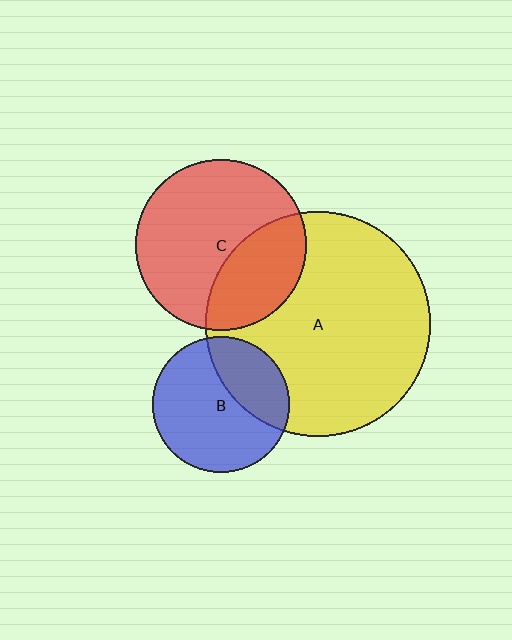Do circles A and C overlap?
Yes.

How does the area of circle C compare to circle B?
Approximately 1.6 times.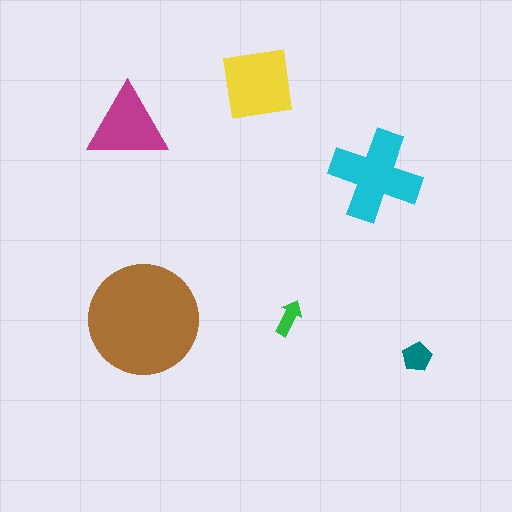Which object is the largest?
The brown circle.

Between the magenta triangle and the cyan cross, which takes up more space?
The cyan cross.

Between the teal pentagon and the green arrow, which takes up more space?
The teal pentagon.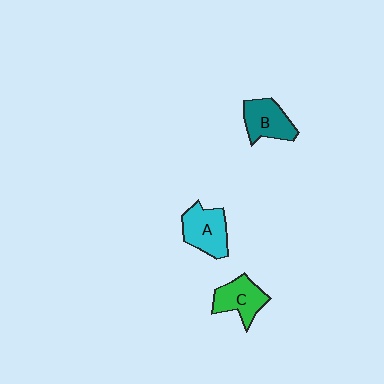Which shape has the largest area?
Shape A (cyan).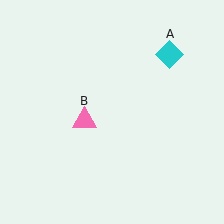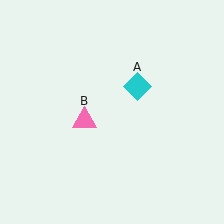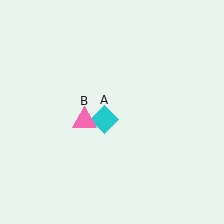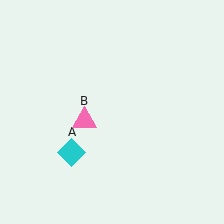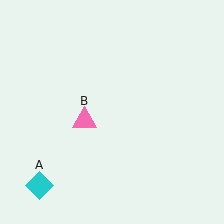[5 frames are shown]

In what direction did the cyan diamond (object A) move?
The cyan diamond (object A) moved down and to the left.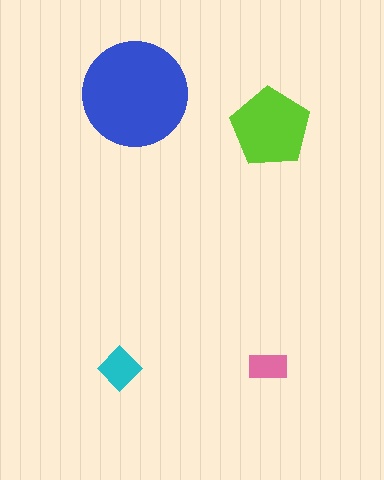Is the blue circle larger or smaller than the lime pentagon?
Larger.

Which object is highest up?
The blue circle is topmost.